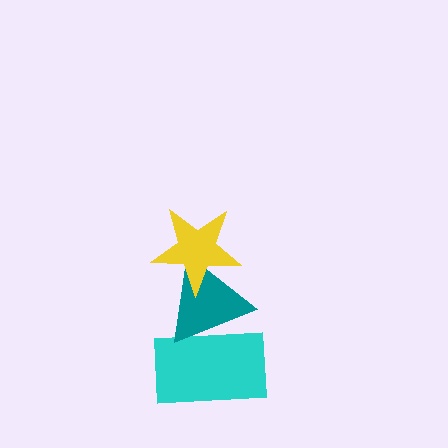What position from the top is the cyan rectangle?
The cyan rectangle is 3rd from the top.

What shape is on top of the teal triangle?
The yellow star is on top of the teal triangle.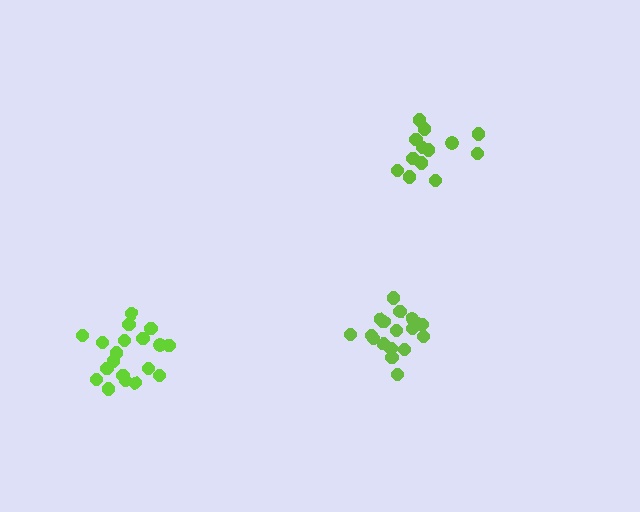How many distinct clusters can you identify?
There are 3 distinct clusters.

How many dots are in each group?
Group 1: 17 dots, Group 2: 13 dots, Group 3: 19 dots (49 total).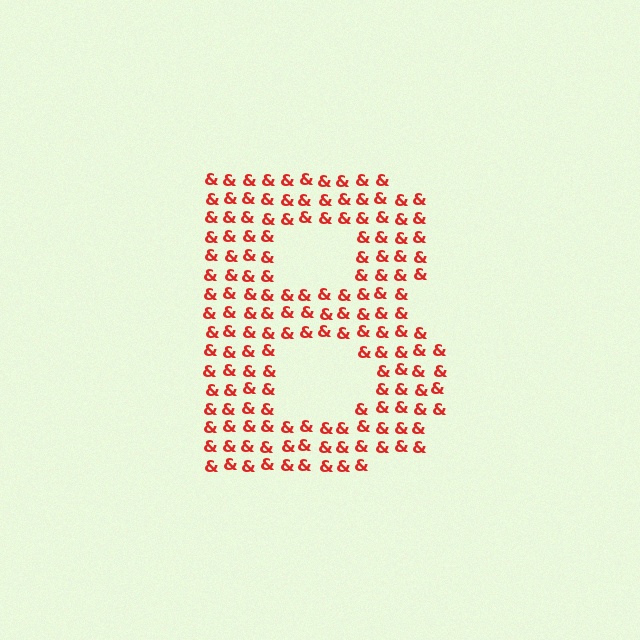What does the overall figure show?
The overall figure shows the letter B.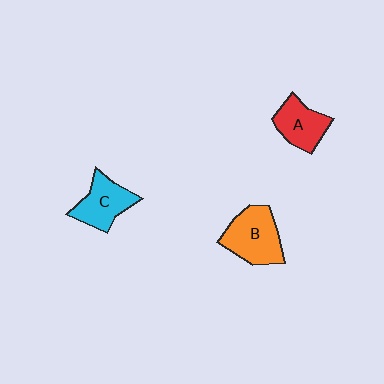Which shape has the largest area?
Shape B (orange).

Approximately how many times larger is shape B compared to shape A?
Approximately 1.4 times.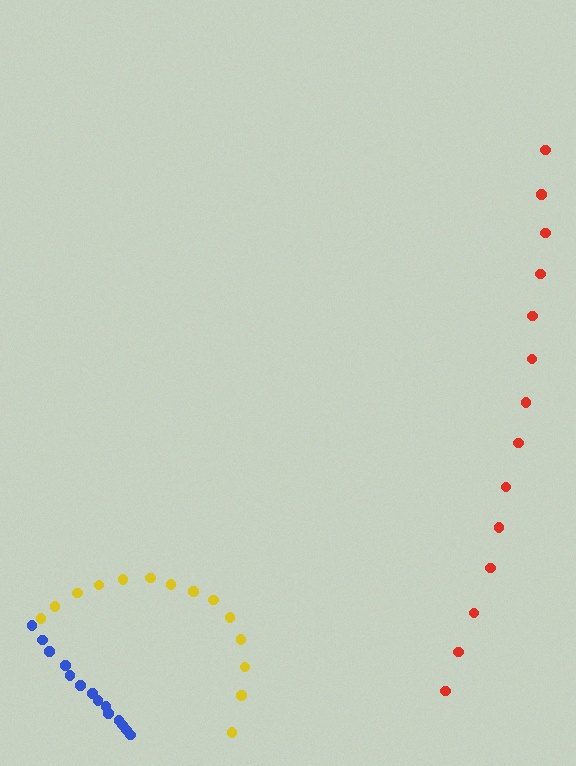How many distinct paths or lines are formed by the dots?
There are 3 distinct paths.